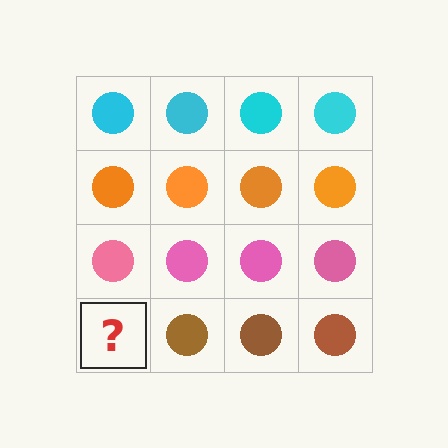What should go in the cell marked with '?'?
The missing cell should contain a brown circle.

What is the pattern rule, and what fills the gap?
The rule is that each row has a consistent color. The gap should be filled with a brown circle.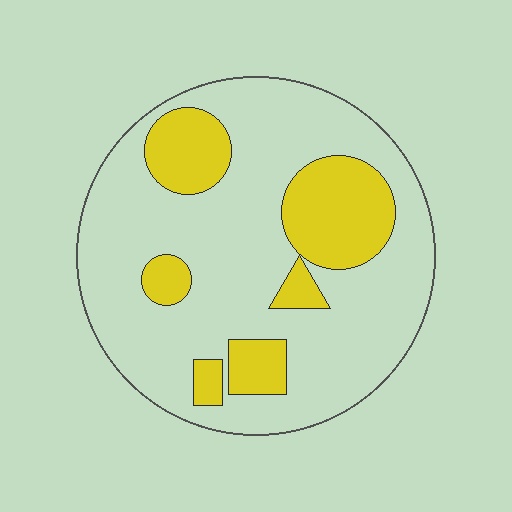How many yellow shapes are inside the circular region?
6.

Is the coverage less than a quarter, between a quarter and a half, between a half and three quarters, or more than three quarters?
Less than a quarter.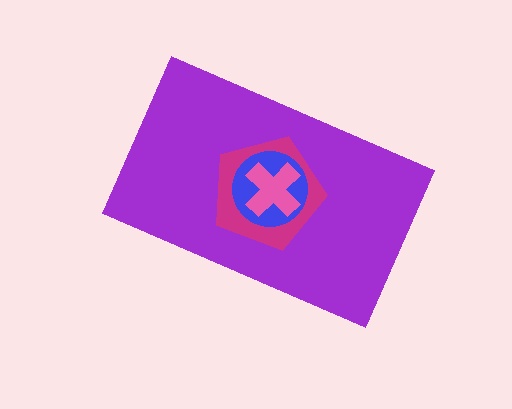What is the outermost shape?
The purple rectangle.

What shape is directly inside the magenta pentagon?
The blue circle.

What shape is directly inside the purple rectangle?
The magenta pentagon.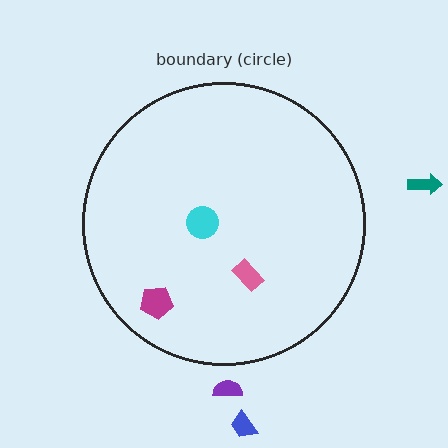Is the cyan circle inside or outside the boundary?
Inside.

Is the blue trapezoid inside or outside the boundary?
Outside.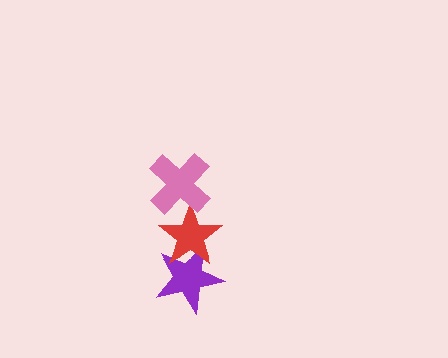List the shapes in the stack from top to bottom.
From top to bottom: the pink cross, the red star, the purple star.